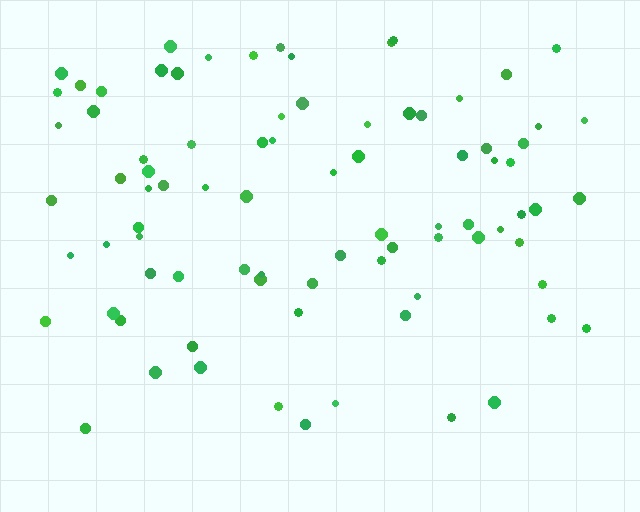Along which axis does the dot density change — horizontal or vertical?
Vertical.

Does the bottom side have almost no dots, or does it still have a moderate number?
Still a moderate number, just noticeably fewer than the top.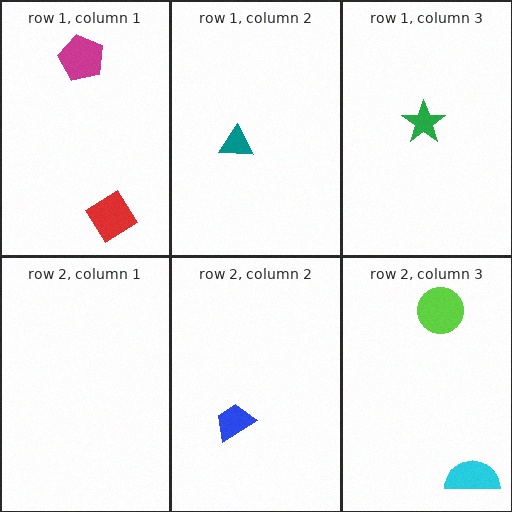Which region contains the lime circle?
The row 2, column 3 region.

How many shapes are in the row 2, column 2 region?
1.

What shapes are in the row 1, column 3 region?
The green star.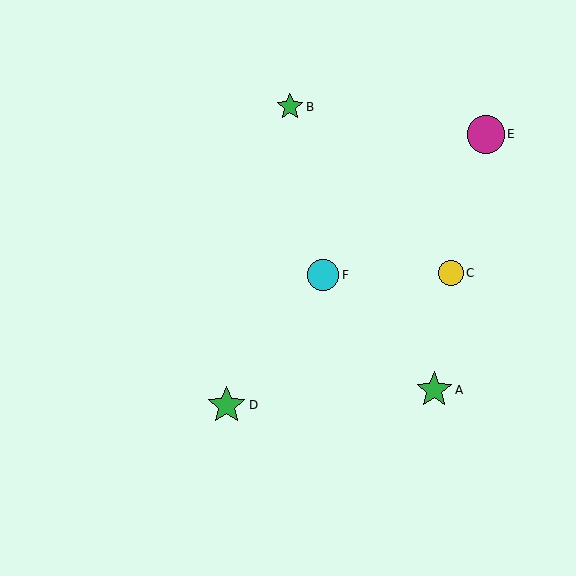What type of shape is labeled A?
Shape A is a green star.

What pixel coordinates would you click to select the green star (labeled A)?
Click at (434, 390) to select the green star A.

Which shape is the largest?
The green star (labeled D) is the largest.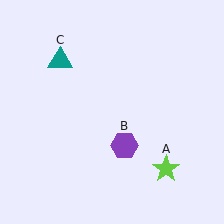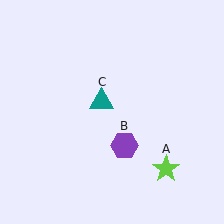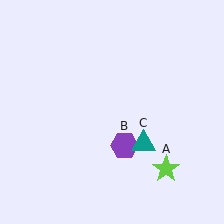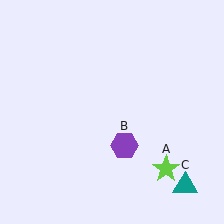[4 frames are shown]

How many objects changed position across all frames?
1 object changed position: teal triangle (object C).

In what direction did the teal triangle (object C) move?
The teal triangle (object C) moved down and to the right.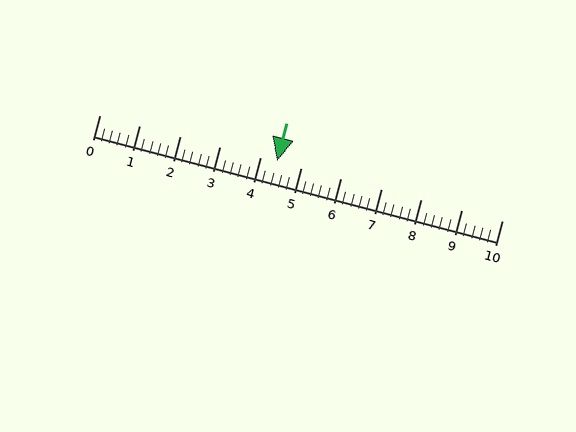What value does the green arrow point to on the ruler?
The green arrow points to approximately 4.4.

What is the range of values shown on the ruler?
The ruler shows values from 0 to 10.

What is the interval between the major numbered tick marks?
The major tick marks are spaced 1 units apart.